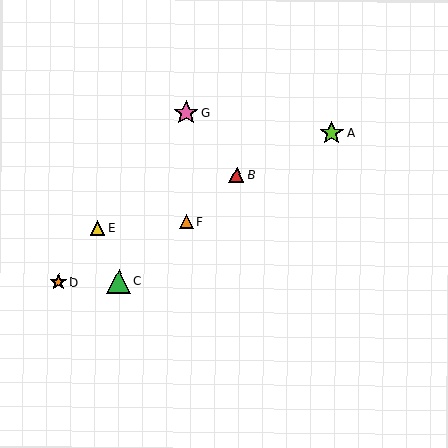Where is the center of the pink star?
The center of the pink star is at (186, 113).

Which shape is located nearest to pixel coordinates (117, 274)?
The green triangle (labeled C) at (119, 281) is nearest to that location.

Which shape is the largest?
The pink star (labeled G) is the largest.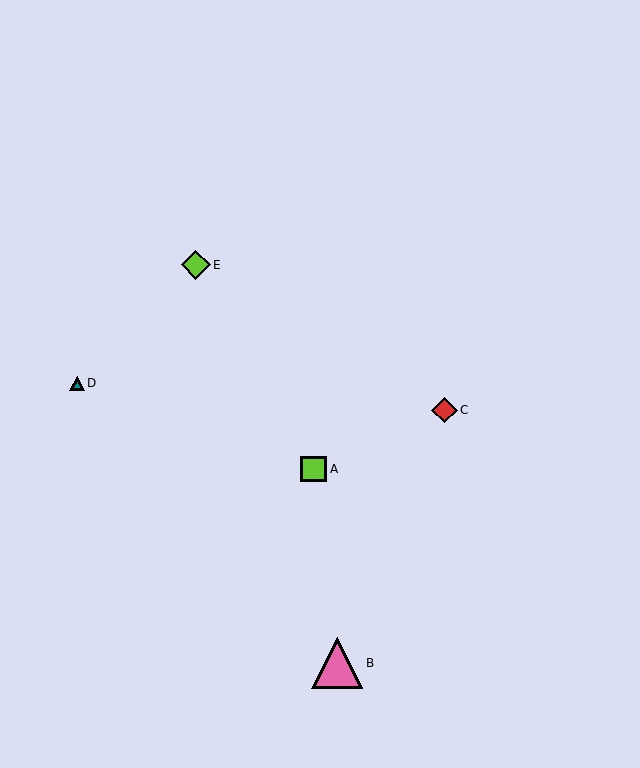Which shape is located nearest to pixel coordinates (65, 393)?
The teal triangle (labeled D) at (77, 383) is nearest to that location.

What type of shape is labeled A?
Shape A is a lime square.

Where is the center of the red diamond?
The center of the red diamond is at (444, 410).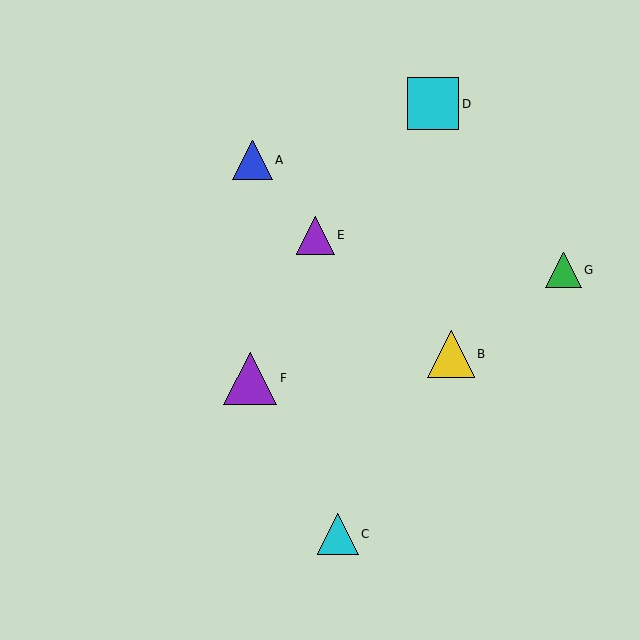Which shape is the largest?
The purple triangle (labeled F) is the largest.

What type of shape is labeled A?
Shape A is a blue triangle.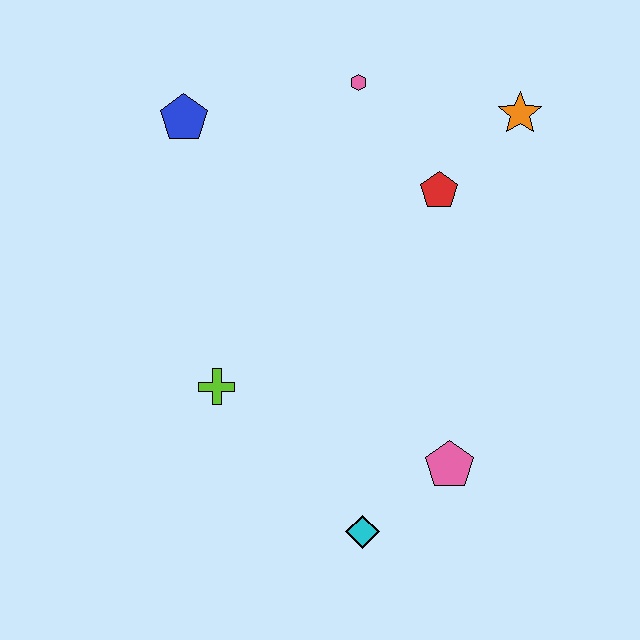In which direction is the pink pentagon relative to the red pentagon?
The pink pentagon is below the red pentagon.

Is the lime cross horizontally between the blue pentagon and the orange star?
Yes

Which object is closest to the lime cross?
The cyan diamond is closest to the lime cross.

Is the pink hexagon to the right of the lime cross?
Yes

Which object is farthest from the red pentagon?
The cyan diamond is farthest from the red pentagon.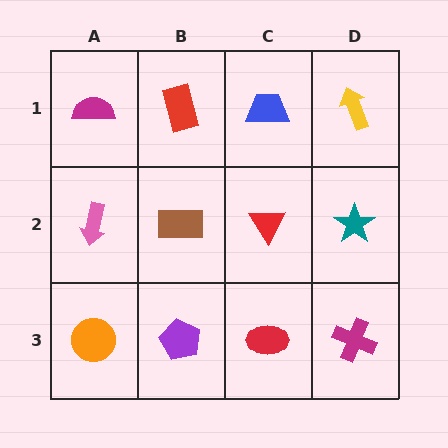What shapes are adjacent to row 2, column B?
A red rectangle (row 1, column B), a purple pentagon (row 3, column B), a pink arrow (row 2, column A), a red triangle (row 2, column C).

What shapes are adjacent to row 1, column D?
A teal star (row 2, column D), a blue trapezoid (row 1, column C).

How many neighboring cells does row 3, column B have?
3.